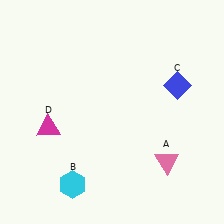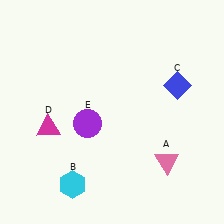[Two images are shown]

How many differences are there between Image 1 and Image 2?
There is 1 difference between the two images.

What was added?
A purple circle (E) was added in Image 2.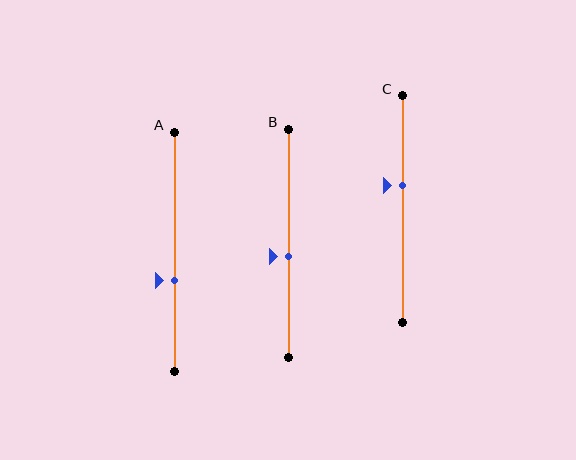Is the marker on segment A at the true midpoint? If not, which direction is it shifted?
No, the marker on segment A is shifted downward by about 12% of the segment length.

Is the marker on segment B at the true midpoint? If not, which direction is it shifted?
No, the marker on segment B is shifted downward by about 6% of the segment length.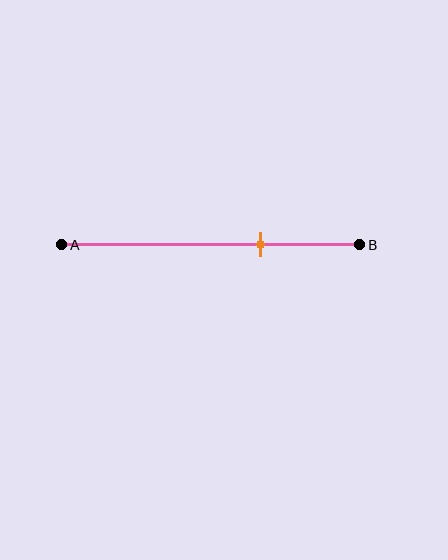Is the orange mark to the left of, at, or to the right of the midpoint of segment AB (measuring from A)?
The orange mark is to the right of the midpoint of segment AB.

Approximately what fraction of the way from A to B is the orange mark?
The orange mark is approximately 65% of the way from A to B.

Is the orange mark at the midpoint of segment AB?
No, the mark is at about 65% from A, not at the 50% midpoint.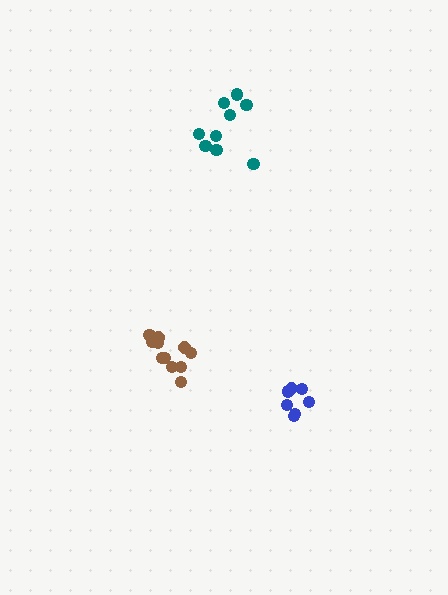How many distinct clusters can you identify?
There are 3 distinct clusters.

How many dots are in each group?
Group 1: 9 dots, Group 2: 7 dots, Group 3: 11 dots (27 total).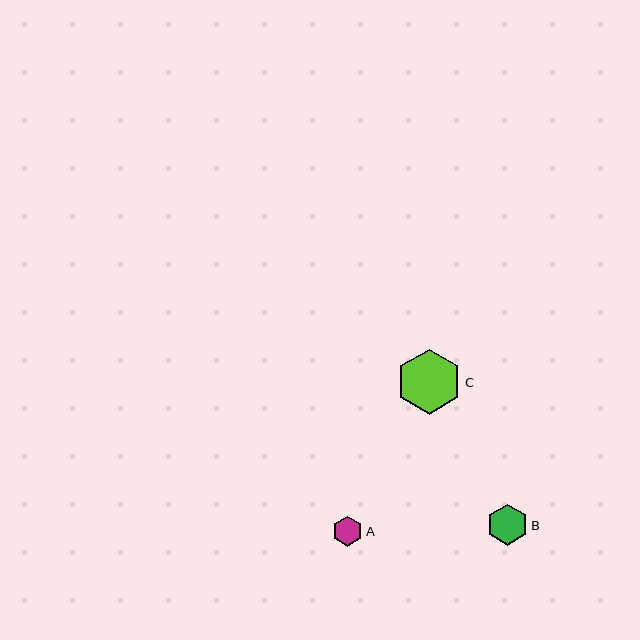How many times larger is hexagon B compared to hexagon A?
Hexagon B is approximately 1.4 times the size of hexagon A.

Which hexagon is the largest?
Hexagon C is the largest with a size of approximately 65 pixels.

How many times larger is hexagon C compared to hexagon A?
Hexagon C is approximately 2.2 times the size of hexagon A.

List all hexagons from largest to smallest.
From largest to smallest: C, B, A.